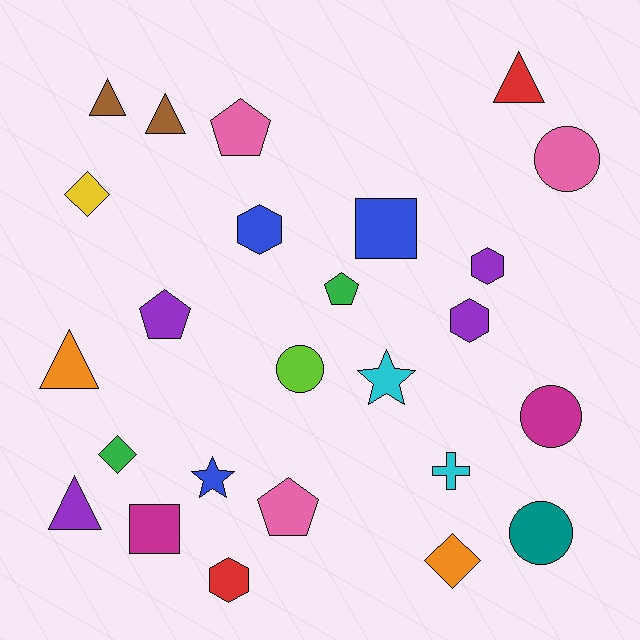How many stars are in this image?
There are 2 stars.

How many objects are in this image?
There are 25 objects.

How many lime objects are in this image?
There is 1 lime object.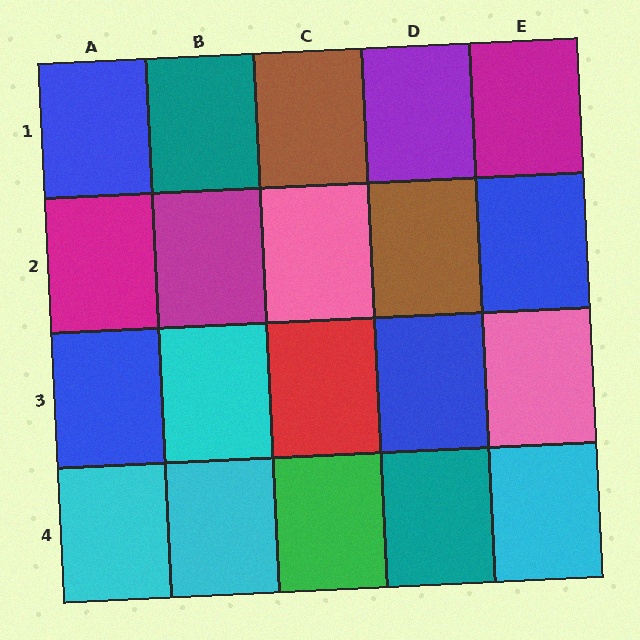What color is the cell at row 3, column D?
Blue.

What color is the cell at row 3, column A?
Blue.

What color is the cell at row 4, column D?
Teal.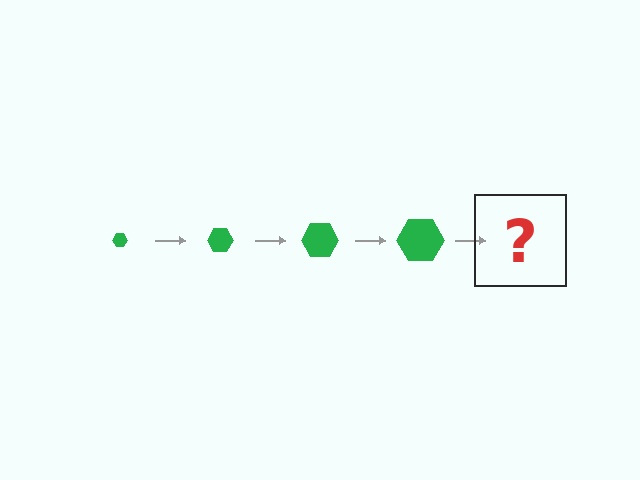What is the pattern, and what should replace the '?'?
The pattern is that the hexagon gets progressively larger each step. The '?' should be a green hexagon, larger than the previous one.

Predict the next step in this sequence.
The next step is a green hexagon, larger than the previous one.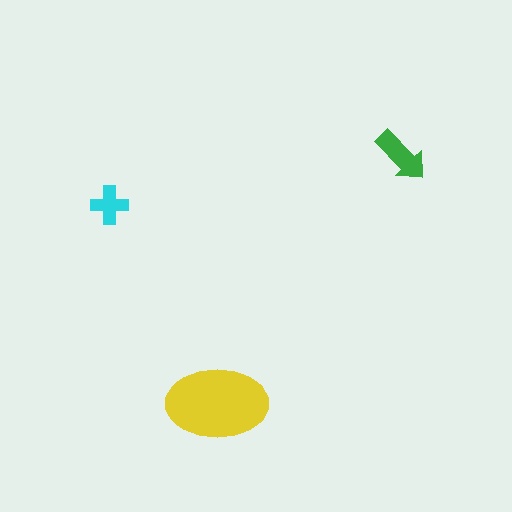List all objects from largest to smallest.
The yellow ellipse, the green arrow, the cyan cross.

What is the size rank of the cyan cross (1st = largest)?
3rd.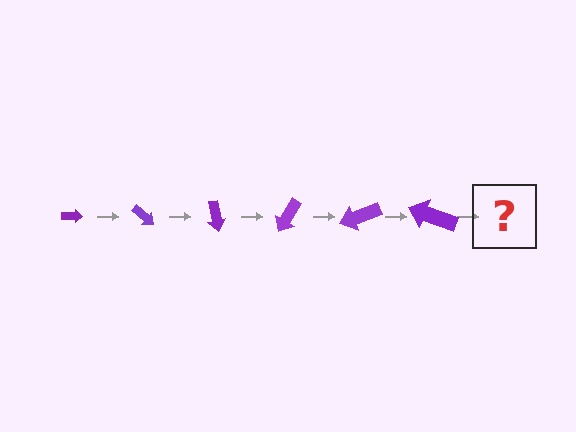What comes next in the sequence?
The next element should be an arrow, larger than the previous one and rotated 240 degrees from the start.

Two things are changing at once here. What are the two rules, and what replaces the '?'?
The two rules are that the arrow grows larger each step and it rotates 40 degrees each step. The '?' should be an arrow, larger than the previous one and rotated 240 degrees from the start.